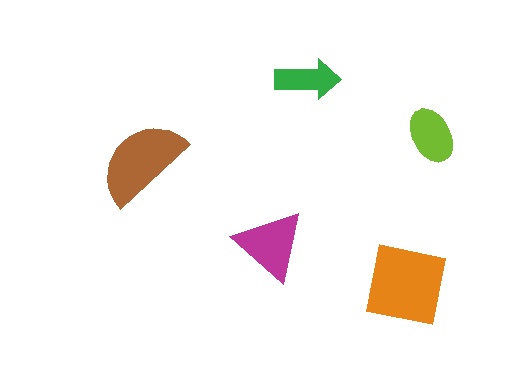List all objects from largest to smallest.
The orange square, the brown semicircle, the magenta triangle, the lime ellipse, the green arrow.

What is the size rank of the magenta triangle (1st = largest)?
3rd.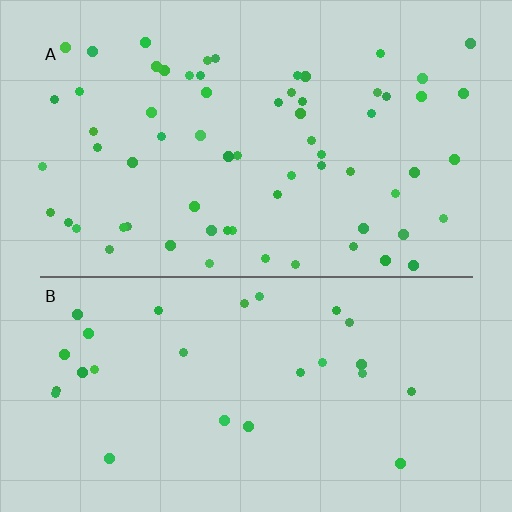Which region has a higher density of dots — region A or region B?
A (the top).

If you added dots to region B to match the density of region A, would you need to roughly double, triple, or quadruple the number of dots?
Approximately double.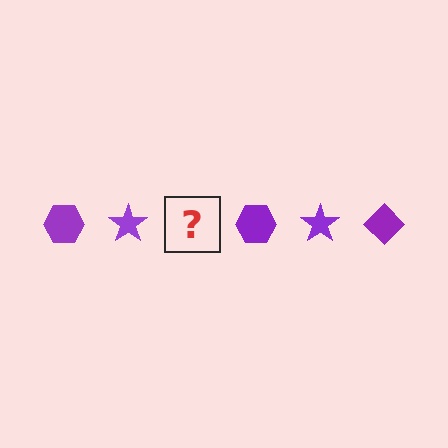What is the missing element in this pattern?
The missing element is a purple diamond.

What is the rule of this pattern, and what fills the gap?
The rule is that the pattern cycles through hexagon, star, diamond shapes in purple. The gap should be filled with a purple diamond.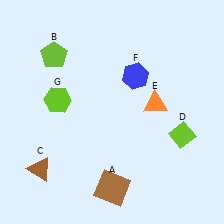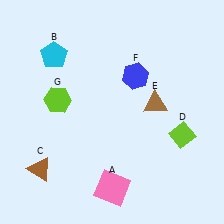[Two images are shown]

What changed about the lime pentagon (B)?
In Image 1, B is lime. In Image 2, it changed to cyan.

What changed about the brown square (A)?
In Image 1, A is brown. In Image 2, it changed to pink.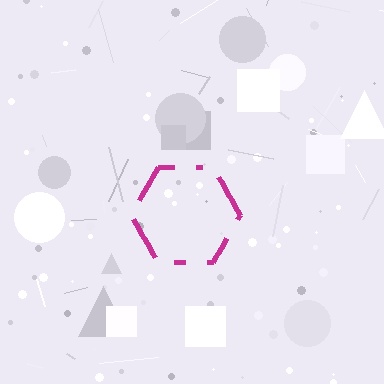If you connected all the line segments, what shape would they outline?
They would outline a hexagon.